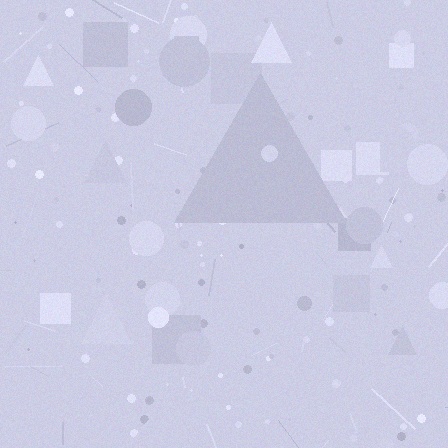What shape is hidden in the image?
A triangle is hidden in the image.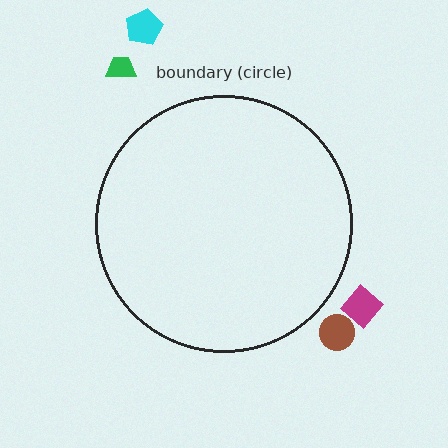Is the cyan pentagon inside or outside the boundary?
Outside.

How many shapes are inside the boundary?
0 inside, 4 outside.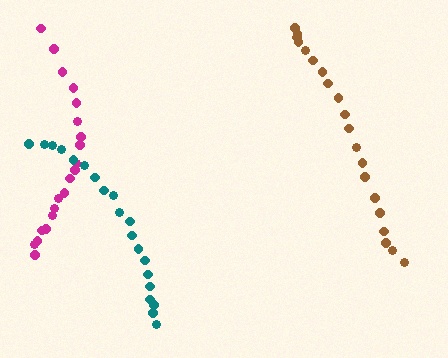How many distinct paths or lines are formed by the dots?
There are 3 distinct paths.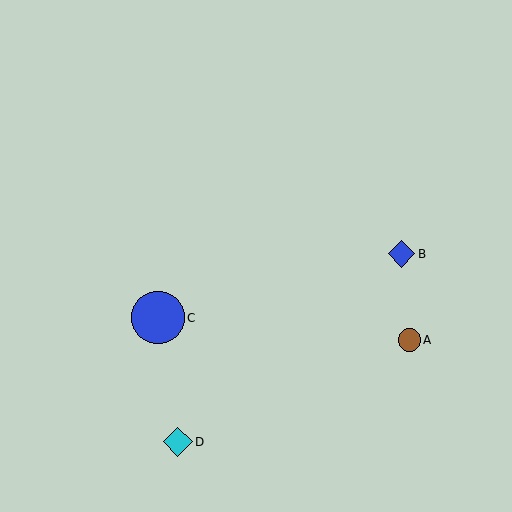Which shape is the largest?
The blue circle (labeled C) is the largest.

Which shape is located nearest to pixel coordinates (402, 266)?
The blue diamond (labeled B) at (401, 254) is nearest to that location.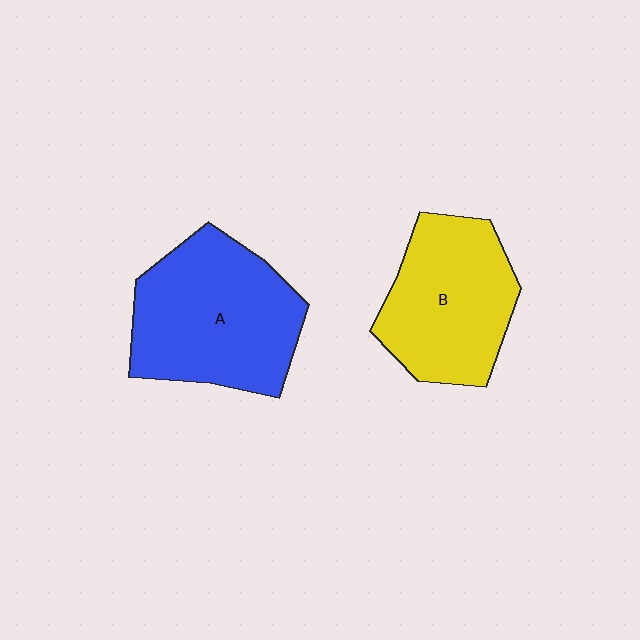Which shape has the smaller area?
Shape B (yellow).